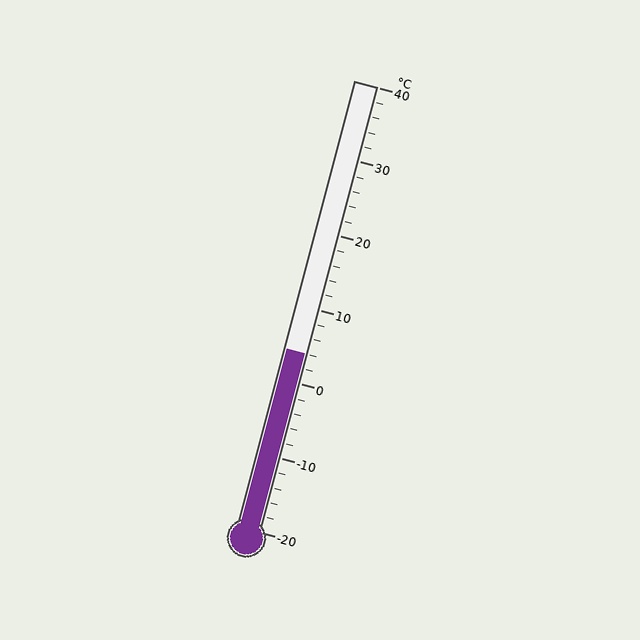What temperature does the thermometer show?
The thermometer shows approximately 4°C.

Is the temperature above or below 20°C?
The temperature is below 20°C.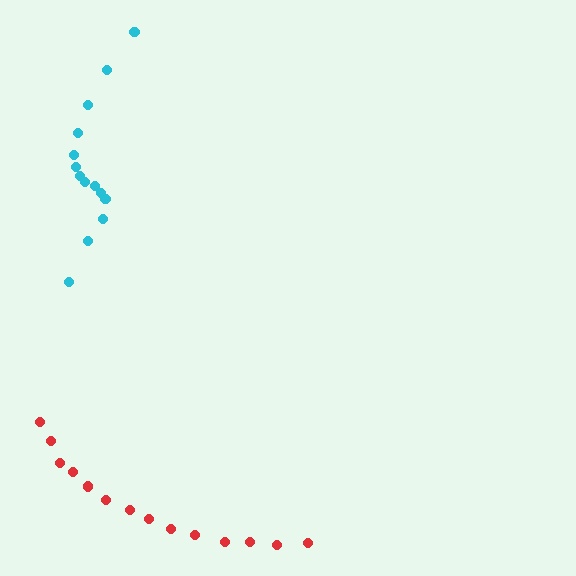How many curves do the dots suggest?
There are 2 distinct paths.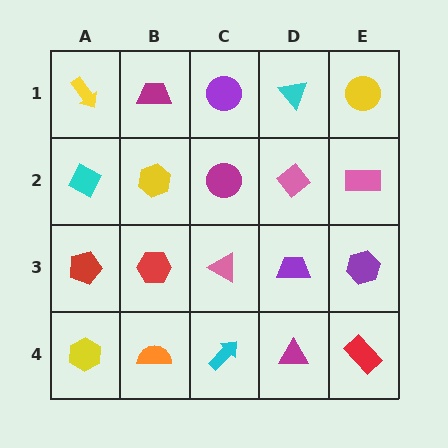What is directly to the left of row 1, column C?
A magenta trapezoid.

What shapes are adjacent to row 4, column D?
A purple trapezoid (row 3, column D), a cyan arrow (row 4, column C), a red rectangle (row 4, column E).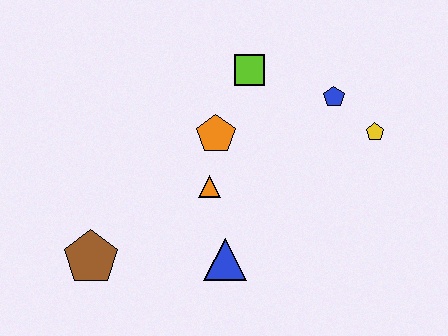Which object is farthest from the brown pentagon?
The yellow pentagon is farthest from the brown pentagon.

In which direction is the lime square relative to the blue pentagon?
The lime square is to the left of the blue pentagon.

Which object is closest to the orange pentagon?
The orange triangle is closest to the orange pentagon.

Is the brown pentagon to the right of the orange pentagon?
No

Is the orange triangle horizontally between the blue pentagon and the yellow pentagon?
No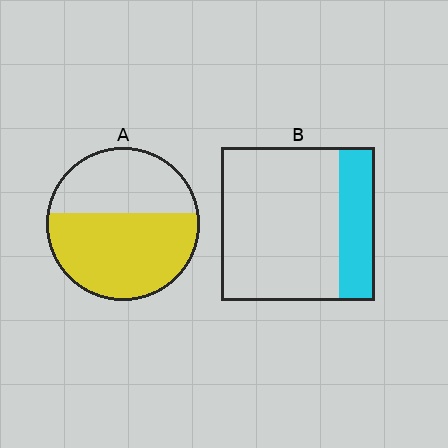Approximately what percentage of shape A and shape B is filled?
A is approximately 60% and B is approximately 25%.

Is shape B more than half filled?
No.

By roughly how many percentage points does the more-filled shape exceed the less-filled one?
By roughly 35 percentage points (A over B).